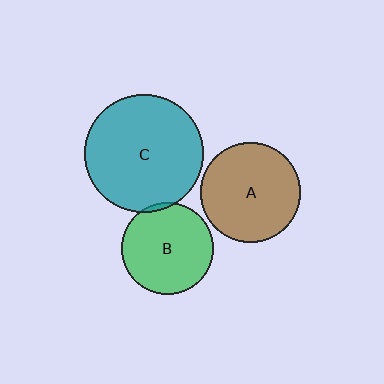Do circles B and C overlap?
Yes.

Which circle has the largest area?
Circle C (teal).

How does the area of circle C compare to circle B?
Approximately 1.7 times.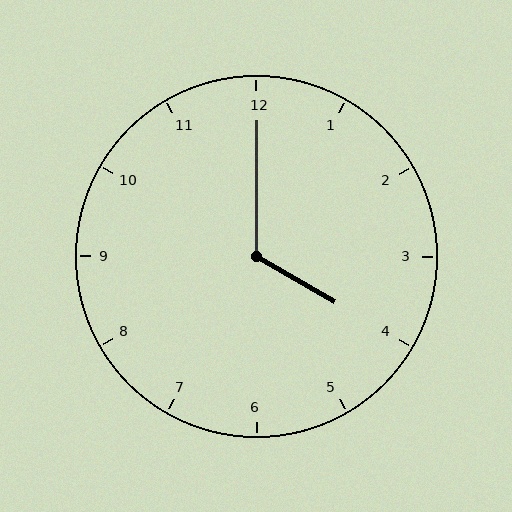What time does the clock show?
4:00.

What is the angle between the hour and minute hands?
Approximately 120 degrees.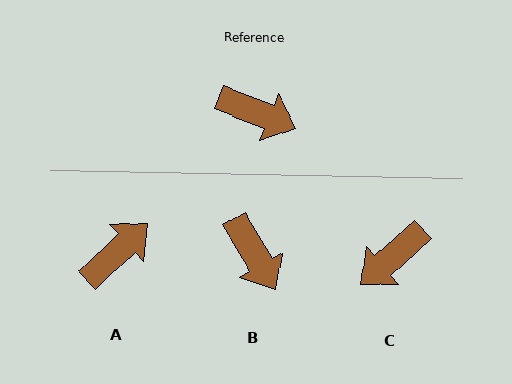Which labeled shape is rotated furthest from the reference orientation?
C, about 117 degrees away.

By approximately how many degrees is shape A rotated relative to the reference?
Approximately 64 degrees counter-clockwise.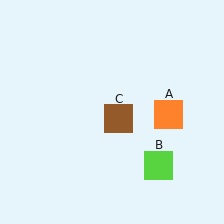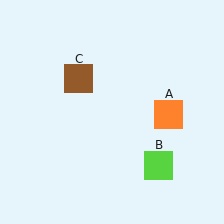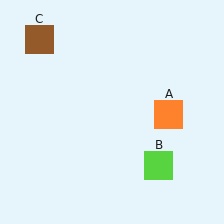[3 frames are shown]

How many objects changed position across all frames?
1 object changed position: brown square (object C).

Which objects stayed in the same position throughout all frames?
Orange square (object A) and lime square (object B) remained stationary.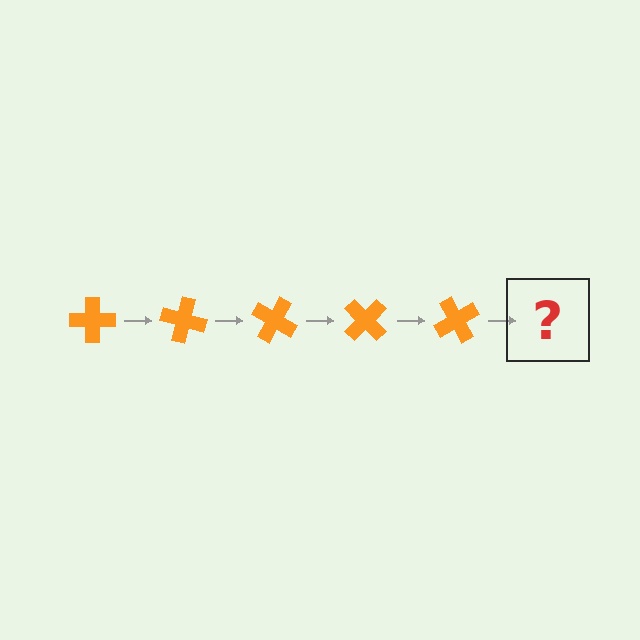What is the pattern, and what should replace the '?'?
The pattern is that the cross rotates 15 degrees each step. The '?' should be an orange cross rotated 75 degrees.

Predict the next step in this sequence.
The next step is an orange cross rotated 75 degrees.